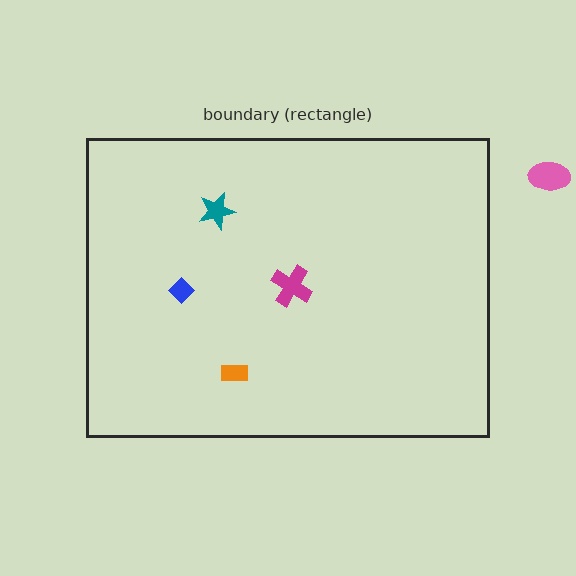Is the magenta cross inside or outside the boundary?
Inside.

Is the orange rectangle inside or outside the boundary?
Inside.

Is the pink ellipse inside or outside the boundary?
Outside.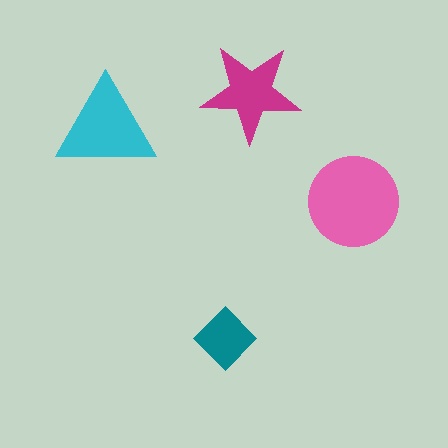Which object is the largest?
The pink circle.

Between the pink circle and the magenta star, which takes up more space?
The pink circle.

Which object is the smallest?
The teal diamond.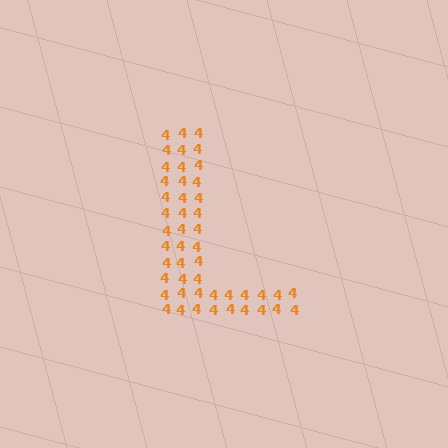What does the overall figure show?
The overall figure shows the letter L.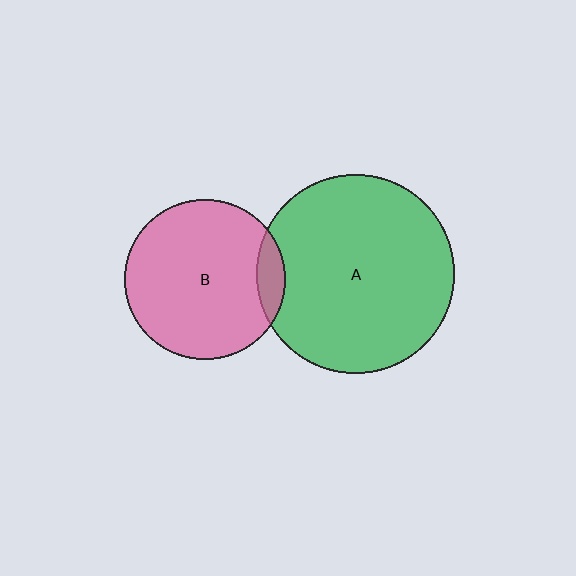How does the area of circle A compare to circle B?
Approximately 1.5 times.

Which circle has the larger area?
Circle A (green).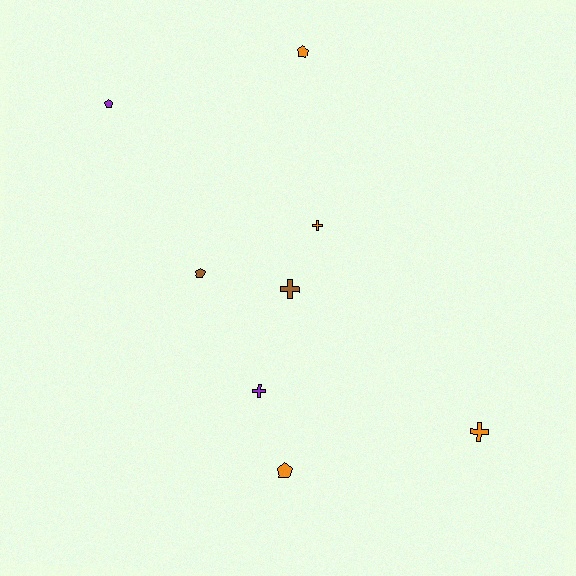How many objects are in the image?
There are 8 objects.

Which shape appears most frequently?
Pentagon, with 4 objects.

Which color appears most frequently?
Orange, with 4 objects.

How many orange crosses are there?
There are 2 orange crosses.